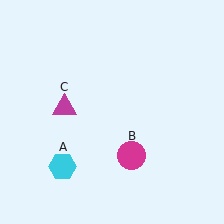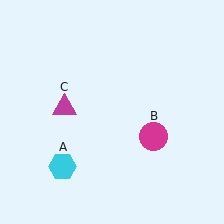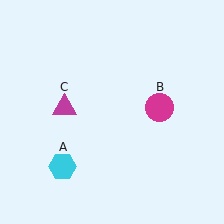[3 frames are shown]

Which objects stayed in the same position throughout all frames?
Cyan hexagon (object A) and magenta triangle (object C) remained stationary.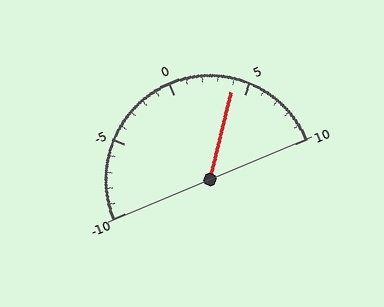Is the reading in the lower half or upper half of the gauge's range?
The reading is in the upper half of the range (-10 to 10).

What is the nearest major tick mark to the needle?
The nearest major tick mark is 5.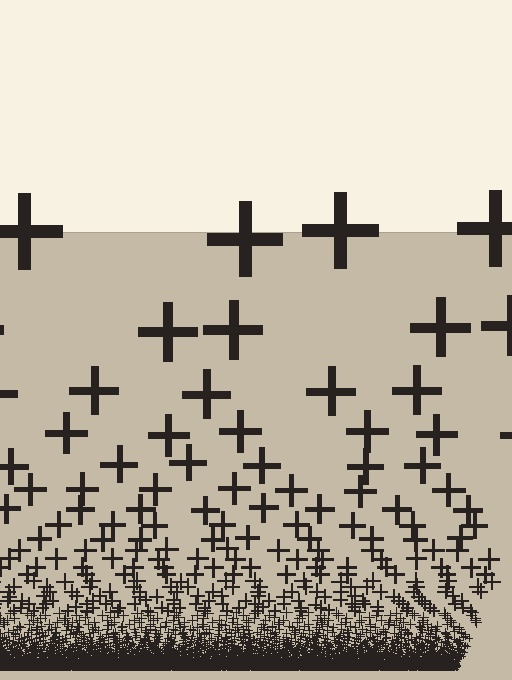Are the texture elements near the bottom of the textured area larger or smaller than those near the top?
Smaller. The gradient is inverted — elements near the bottom are smaller and denser.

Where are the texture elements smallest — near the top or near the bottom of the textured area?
Near the bottom.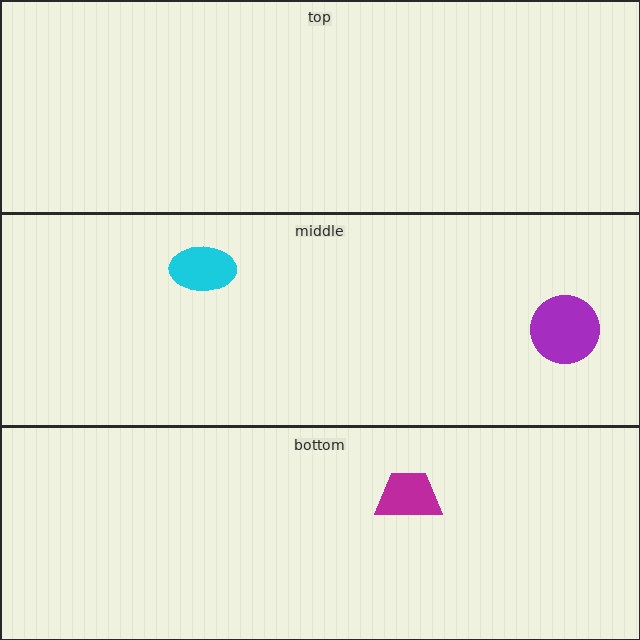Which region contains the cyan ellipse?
The middle region.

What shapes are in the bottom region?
The magenta trapezoid.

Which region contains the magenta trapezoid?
The bottom region.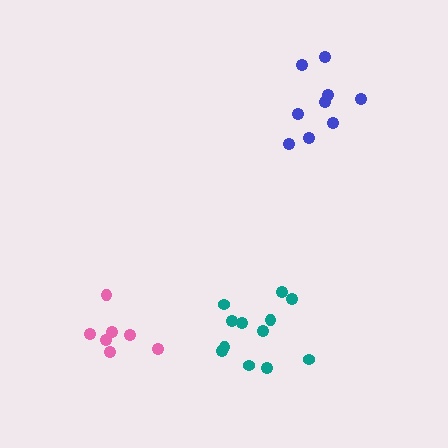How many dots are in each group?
Group 1: 12 dots, Group 2: 7 dots, Group 3: 9 dots (28 total).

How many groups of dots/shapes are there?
There are 3 groups.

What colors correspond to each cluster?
The clusters are colored: teal, pink, blue.